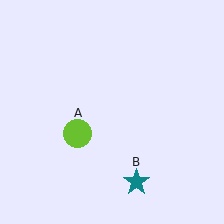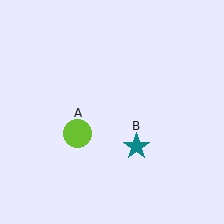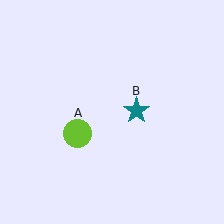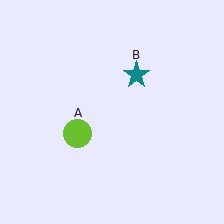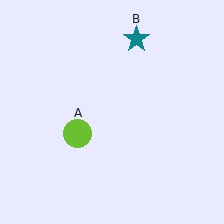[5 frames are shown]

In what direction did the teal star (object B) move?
The teal star (object B) moved up.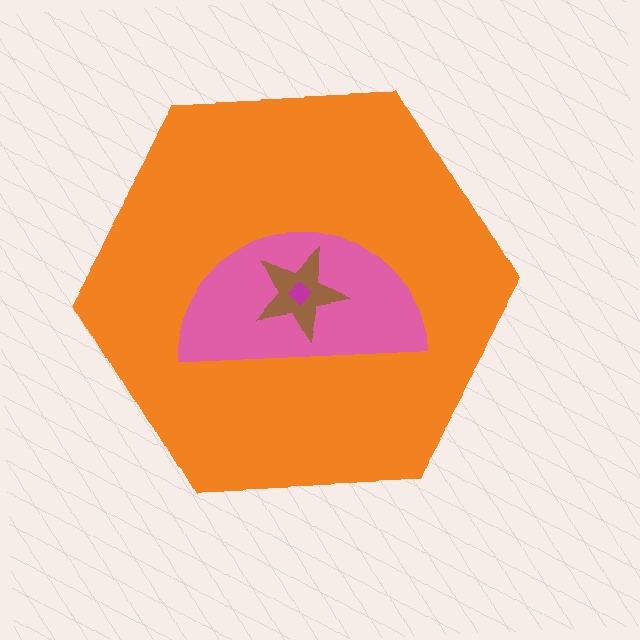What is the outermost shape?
The orange hexagon.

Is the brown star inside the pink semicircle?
Yes.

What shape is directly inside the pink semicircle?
The brown star.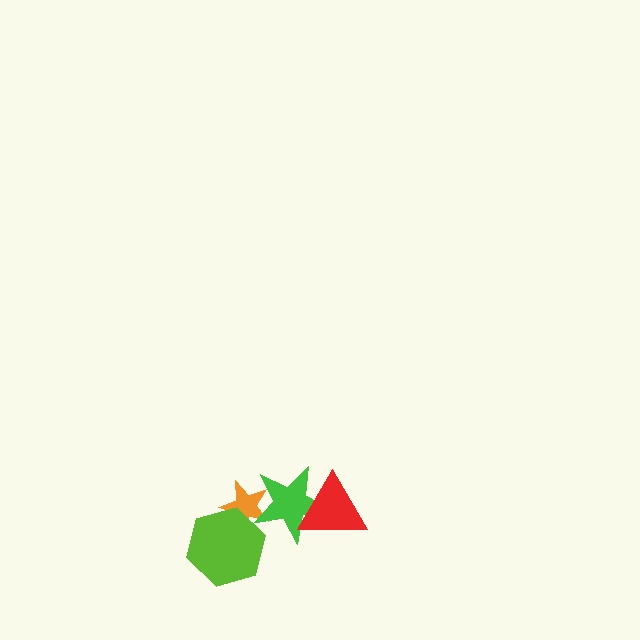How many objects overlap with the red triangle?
1 object overlaps with the red triangle.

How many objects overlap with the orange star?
2 objects overlap with the orange star.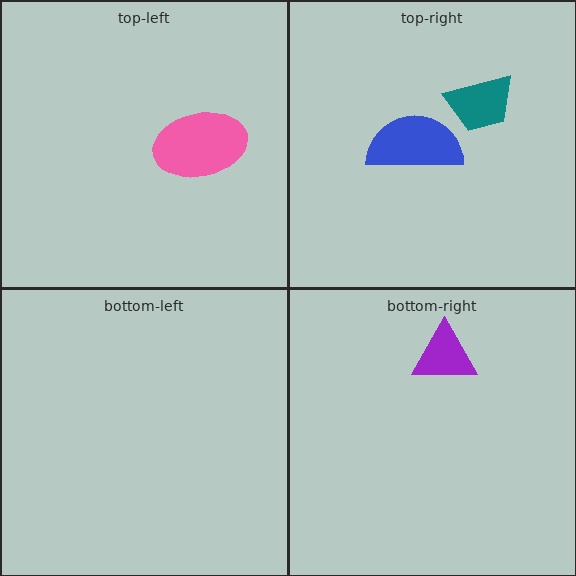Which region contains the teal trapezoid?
The top-right region.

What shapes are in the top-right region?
The teal trapezoid, the blue semicircle.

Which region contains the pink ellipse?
The top-left region.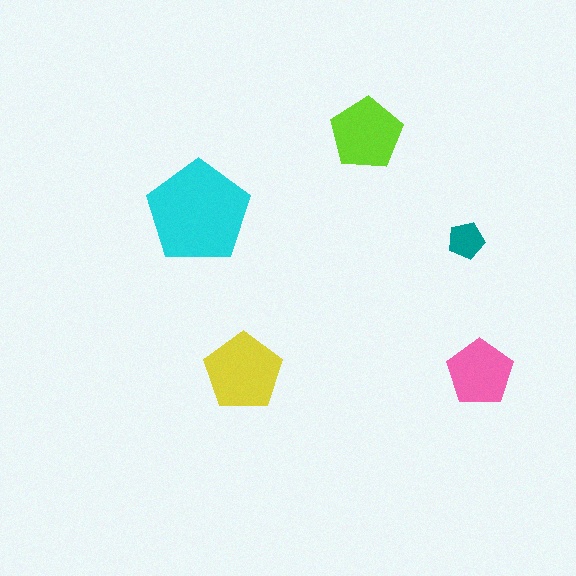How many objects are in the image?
There are 5 objects in the image.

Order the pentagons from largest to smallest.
the cyan one, the yellow one, the lime one, the pink one, the teal one.